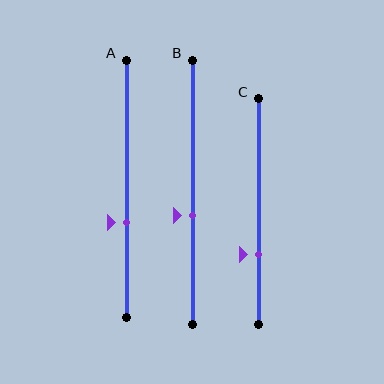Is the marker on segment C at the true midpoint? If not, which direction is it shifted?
No, the marker on segment C is shifted downward by about 19% of the segment length.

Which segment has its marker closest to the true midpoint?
Segment B has its marker closest to the true midpoint.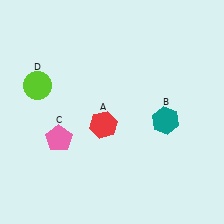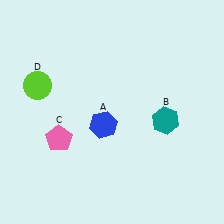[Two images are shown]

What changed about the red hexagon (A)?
In Image 1, A is red. In Image 2, it changed to blue.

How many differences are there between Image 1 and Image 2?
There is 1 difference between the two images.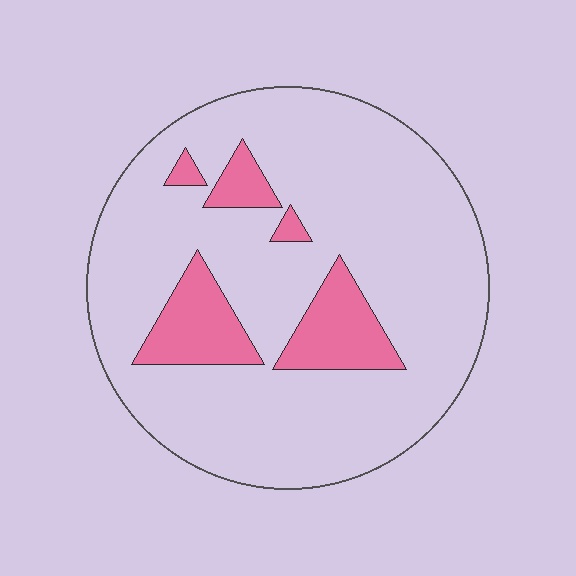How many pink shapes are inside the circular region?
5.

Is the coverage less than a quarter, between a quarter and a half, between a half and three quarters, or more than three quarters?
Less than a quarter.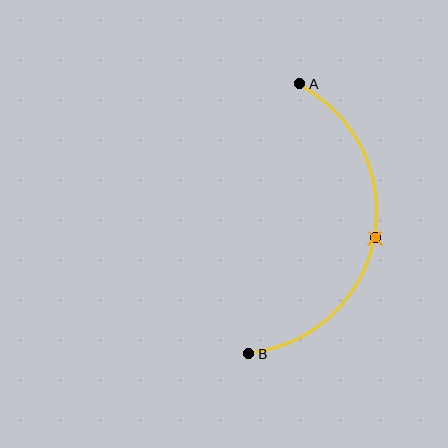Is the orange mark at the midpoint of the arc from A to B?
Yes. The orange mark lies on the arc at equal arc-length from both A and B — it is the arc midpoint.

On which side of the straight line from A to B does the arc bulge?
The arc bulges to the right of the straight line connecting A and B.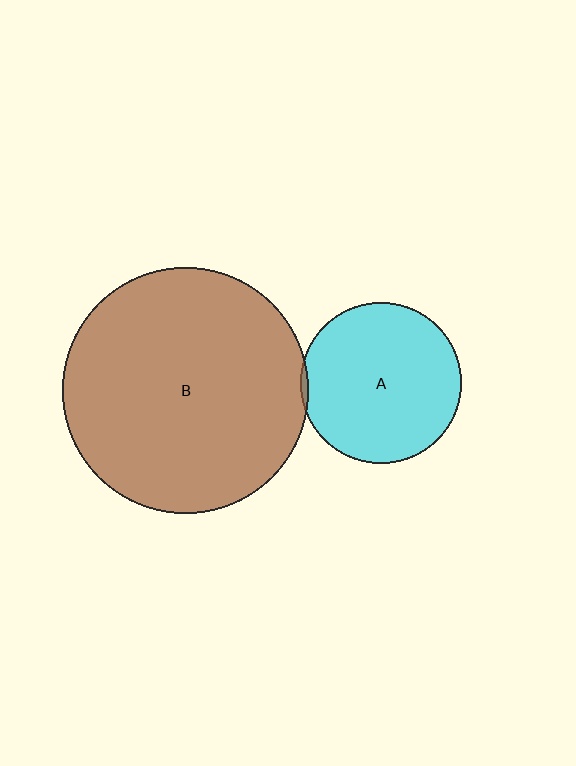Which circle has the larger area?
Circle B (brown).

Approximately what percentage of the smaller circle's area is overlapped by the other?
Approximately 5%.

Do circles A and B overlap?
Yes.